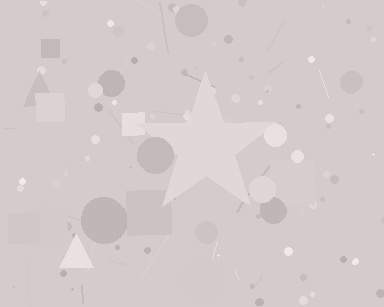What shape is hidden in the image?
A star is hidden in the image.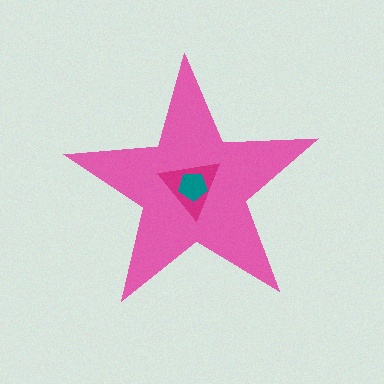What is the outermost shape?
The pink star.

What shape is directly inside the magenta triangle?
The teal pentagon.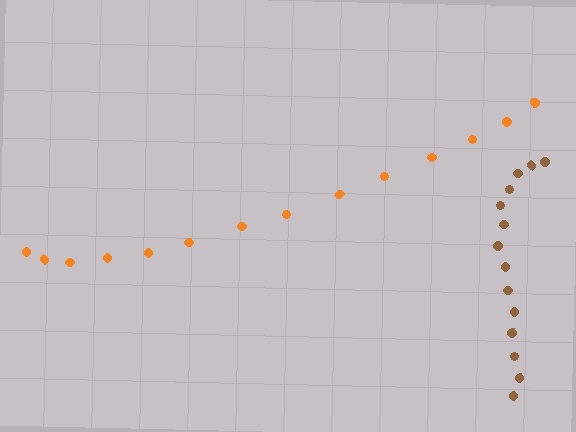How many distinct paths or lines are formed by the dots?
There are 2 distinct paths.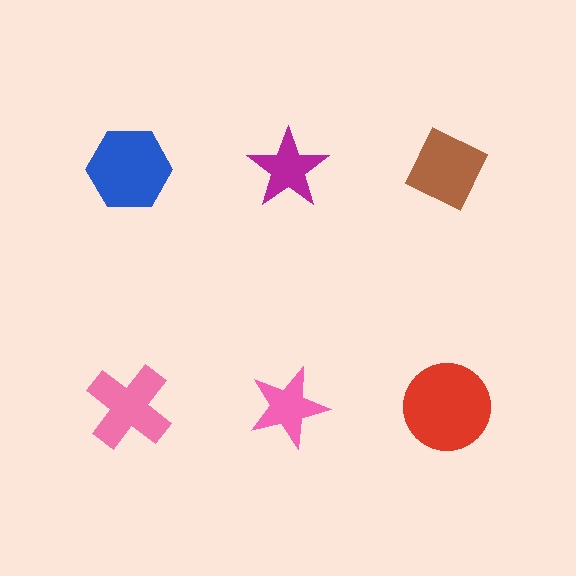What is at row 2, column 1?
A pink cross.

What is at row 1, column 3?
A brown diamond.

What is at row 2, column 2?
A pink star.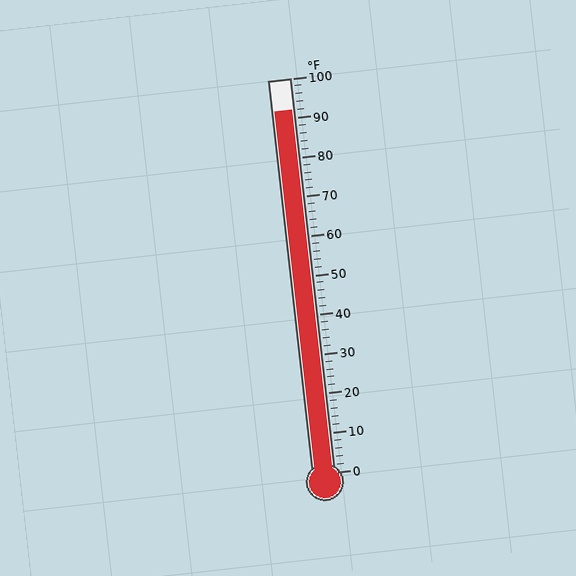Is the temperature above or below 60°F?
The temperature is above 60°F.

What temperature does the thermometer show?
The thermometer shows approximately 92°F.